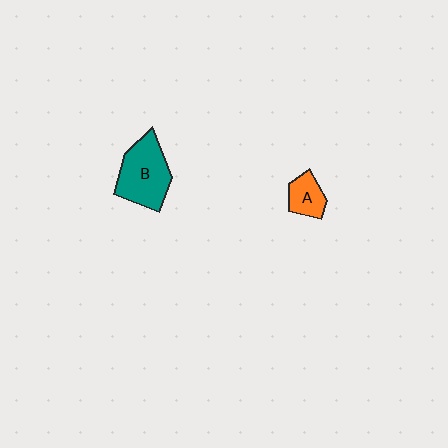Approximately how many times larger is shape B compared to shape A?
Approximately 2.2 times.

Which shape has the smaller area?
Shape A (orange).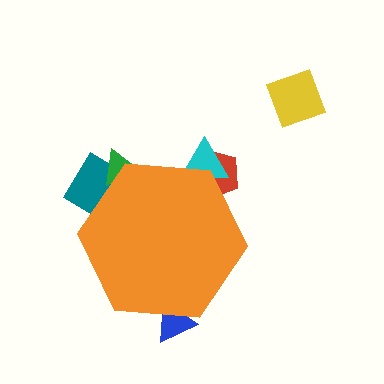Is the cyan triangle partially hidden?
Yes, the cyan triangle is partially hidden behind the orange hexagon.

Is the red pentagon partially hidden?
Yes, the red pentagon is partially hidden behind the orange hexagon.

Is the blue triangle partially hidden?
Yes, the blue triangle is partially hidden behind the orange hexagon.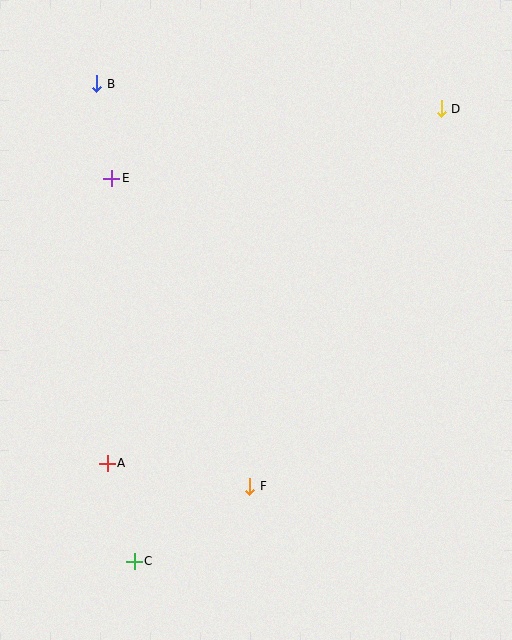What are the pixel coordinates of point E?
Point E is at (112, 178).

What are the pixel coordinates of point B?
Point B is at (97, 84).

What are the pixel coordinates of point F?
Point F is at (250, 486).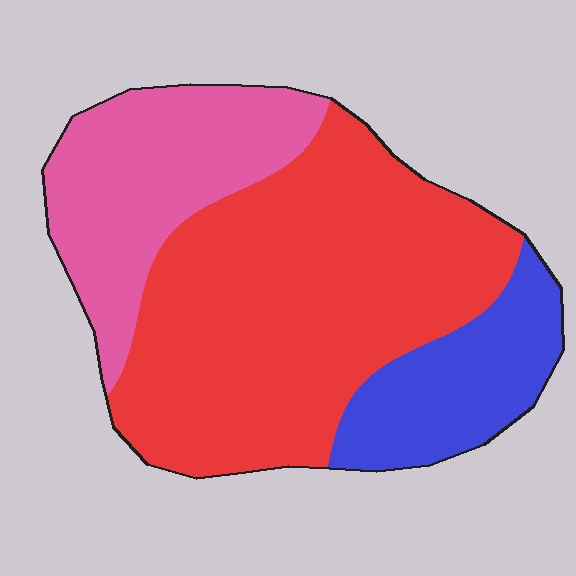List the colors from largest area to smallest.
From largest to smallest: red, pink, blue.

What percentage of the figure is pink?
Pink takes up between a quarter and a half of the figure.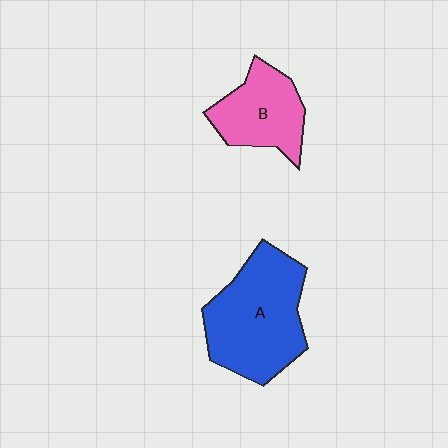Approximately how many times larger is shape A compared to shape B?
Approximately 1.6 times.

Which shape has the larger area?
Shape A (blue).